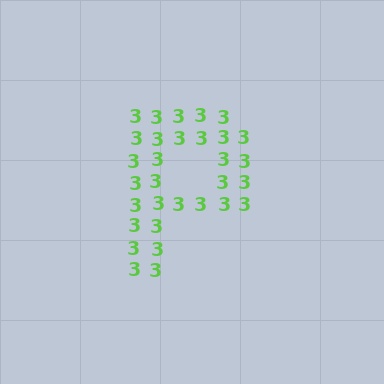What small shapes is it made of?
It is made of small digit 3's.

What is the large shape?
The large shape is the letter P.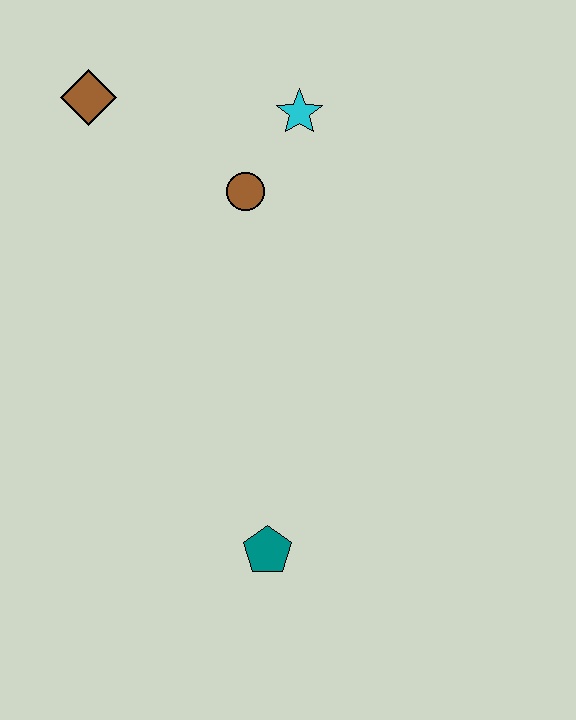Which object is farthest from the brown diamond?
The teal pentagon is farthest from the brown diamond.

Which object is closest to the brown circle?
The cyan star is closest to the brown circle.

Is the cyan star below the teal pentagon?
No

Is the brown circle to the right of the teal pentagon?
No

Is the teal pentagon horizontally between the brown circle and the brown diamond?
No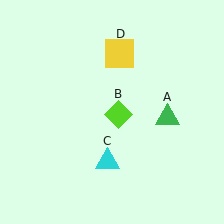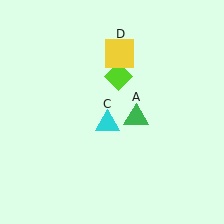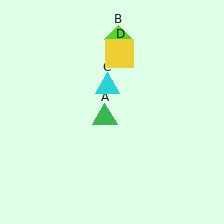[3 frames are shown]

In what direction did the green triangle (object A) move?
The green triangle (object A) moved left.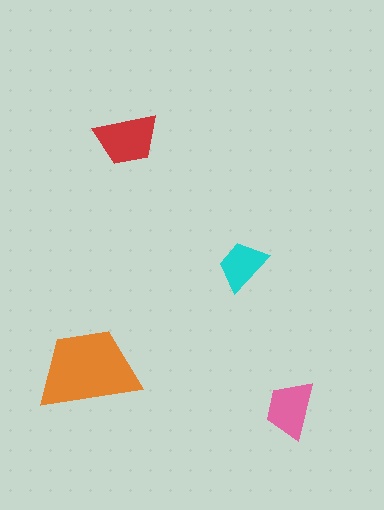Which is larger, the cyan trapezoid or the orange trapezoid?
The orange one.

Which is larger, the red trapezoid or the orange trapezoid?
The orange one.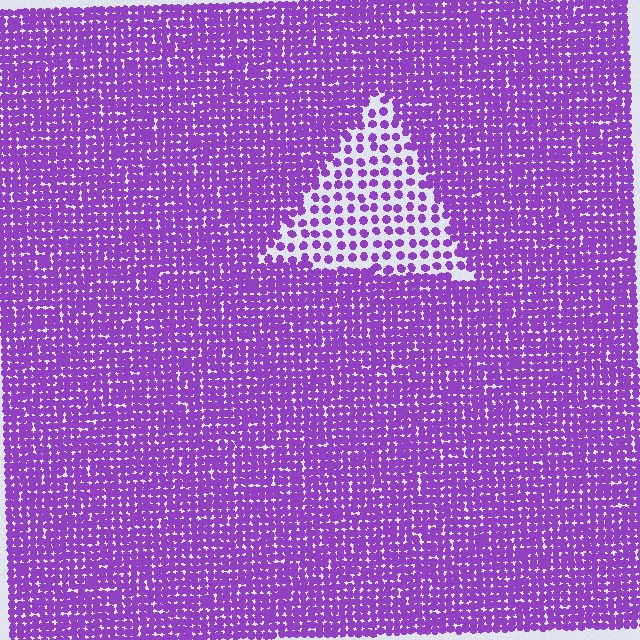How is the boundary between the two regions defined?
The boundary is defined by a change in element density (approximately 2.4x ratio). All elements are the same color, size, and shape.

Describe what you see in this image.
The image contains small purple elements arranged at two different densities. A triangle-shaped region is visible where the elements are less densely packed than the surrounding area.